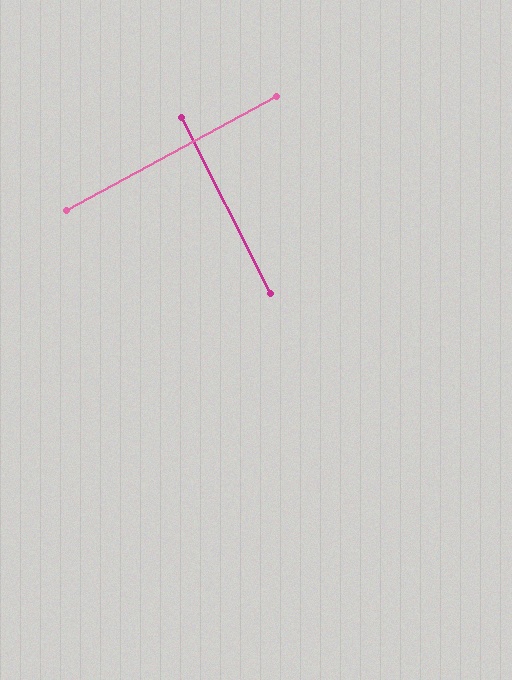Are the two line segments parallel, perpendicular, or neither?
Perpendicular — they meet at approximately 89°.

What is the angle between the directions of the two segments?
Approximately 89 degrees.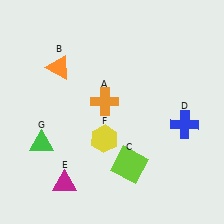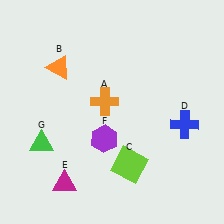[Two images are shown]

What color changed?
The hexagon (F) changed from yellow in Image 1 to purple in Image 2.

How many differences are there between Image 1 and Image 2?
There is 1 difference between the two images.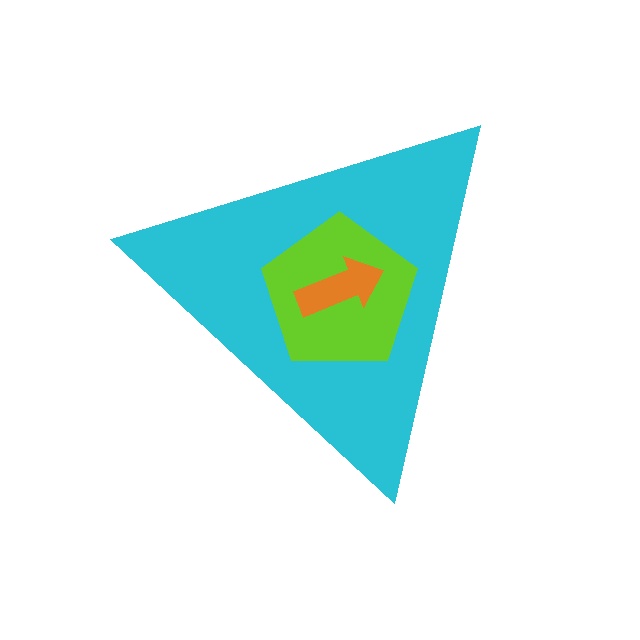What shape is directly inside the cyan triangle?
The lime pentagon.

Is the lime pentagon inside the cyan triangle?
Yes.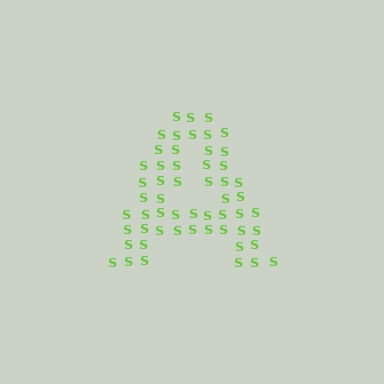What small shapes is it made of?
It is made of small letter S's.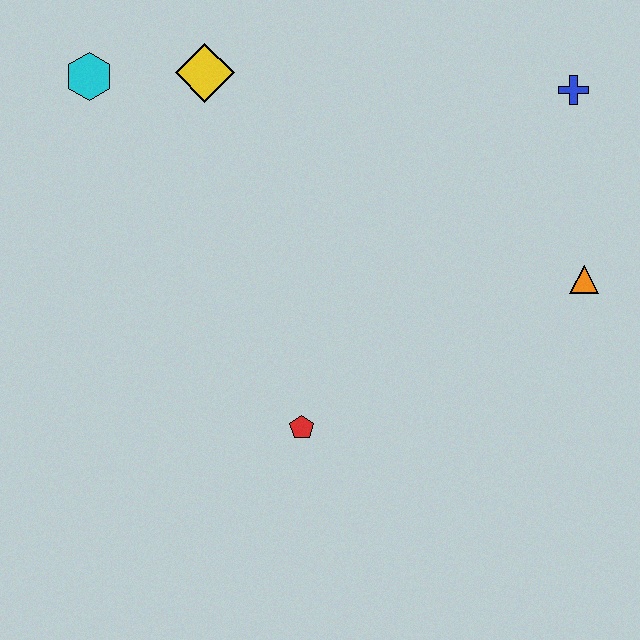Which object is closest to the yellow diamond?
The cyan hexagon is closest to the yellow diamond.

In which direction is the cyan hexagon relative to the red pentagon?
The cyan hexagon is above the red pentagon.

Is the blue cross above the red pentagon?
Yes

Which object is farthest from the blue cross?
The cyan hexagon is farthest from the blue cross.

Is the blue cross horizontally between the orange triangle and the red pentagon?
Yes